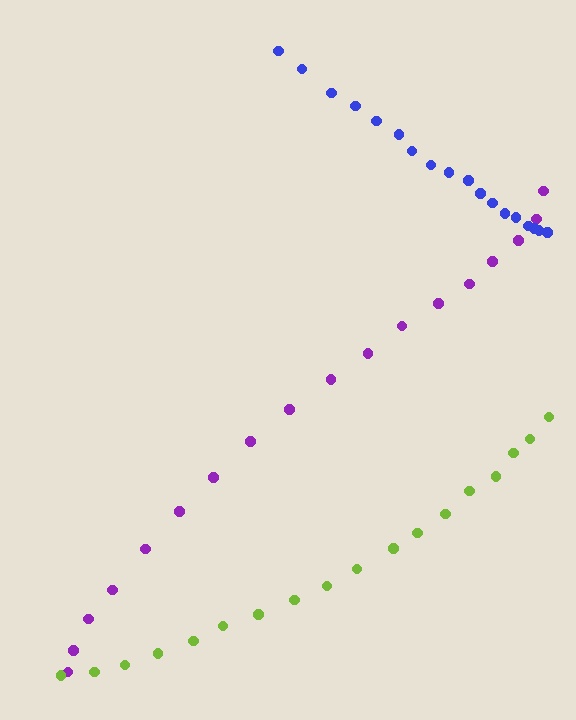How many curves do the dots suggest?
There are 3 distinct paths.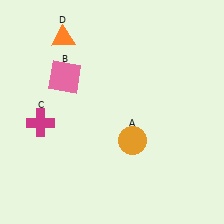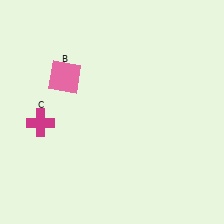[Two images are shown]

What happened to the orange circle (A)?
The orange circle (A) was removed in Image 2. It was in the bottom-right area of Image 1.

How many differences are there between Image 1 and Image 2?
There are 2 differences between the two images.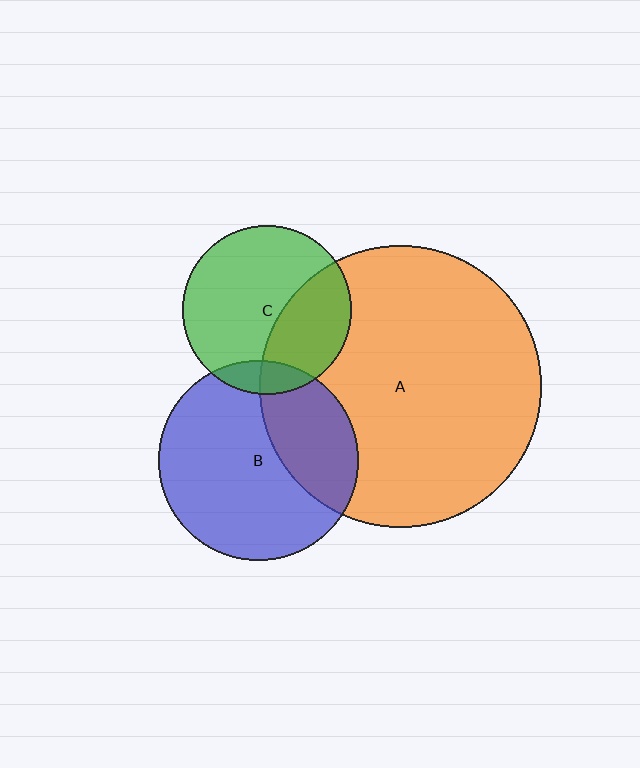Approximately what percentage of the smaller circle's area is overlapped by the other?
Approximately 35%.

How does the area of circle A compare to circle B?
Approximately 2.0 times.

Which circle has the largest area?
Circle A (orange).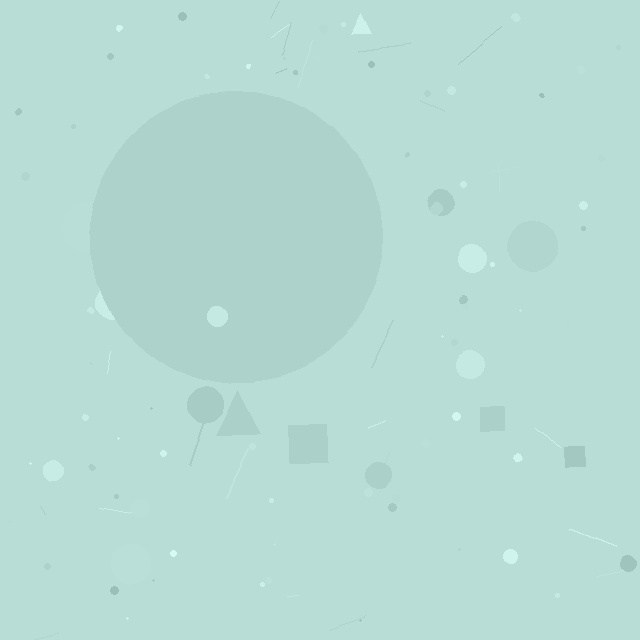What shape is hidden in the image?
A circle is hidden in the image.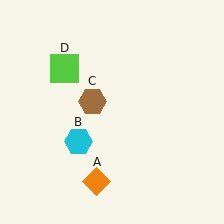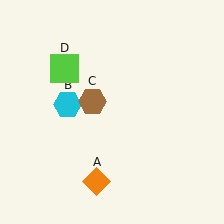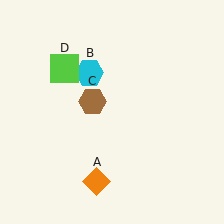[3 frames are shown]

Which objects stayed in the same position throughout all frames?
Orange diamond (object A) and brown hexagon (object C) and lime square (object D) remained stationary.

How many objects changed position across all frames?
1 object changed position: cyan hexagon (object B).